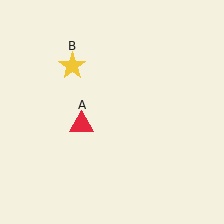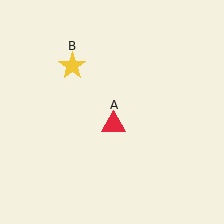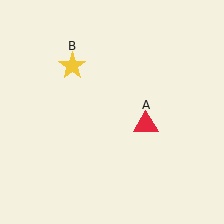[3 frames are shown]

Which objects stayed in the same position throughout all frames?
Yellow star (object B) remained stationary.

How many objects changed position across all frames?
1 object changed position: red triangle (object A).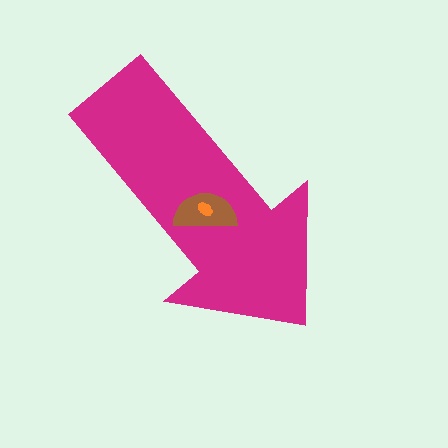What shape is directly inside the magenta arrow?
The brown semicircle.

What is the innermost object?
The orange ellipse.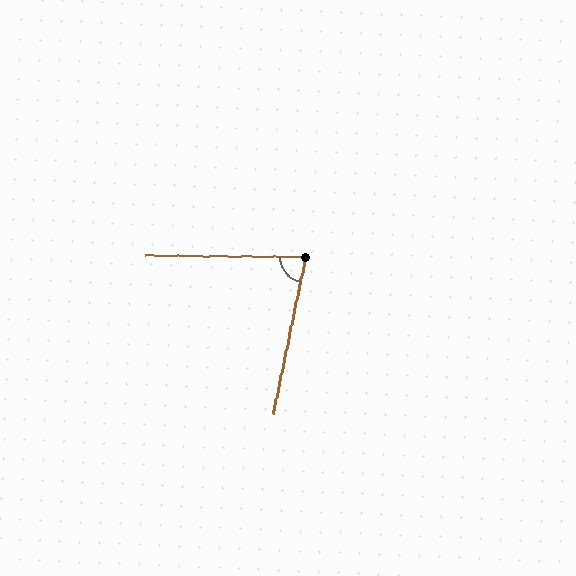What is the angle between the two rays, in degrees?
Approximately 79 degrees.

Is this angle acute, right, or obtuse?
It is acute.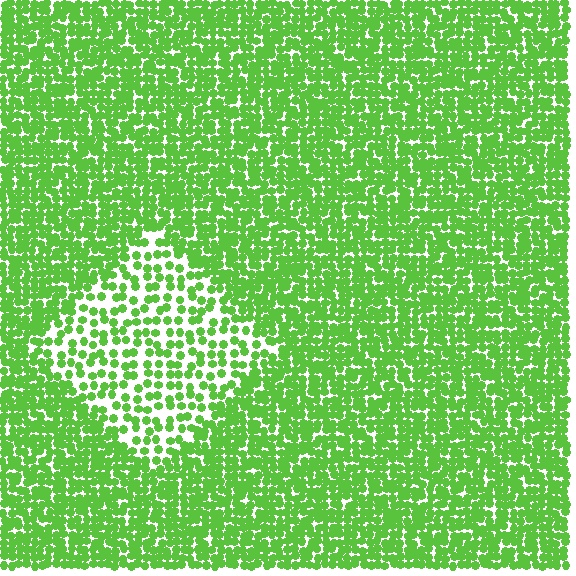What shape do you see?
I see a diamond.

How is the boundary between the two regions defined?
The boundary is defined by a change in element density (approximately 2.1x ratio). All elements are the same color, size, and shape.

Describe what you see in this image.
The image contains small lime elements arranged at two different densities. A diamond-shaped region is visible where the elements are less densely packed than the surrounding area.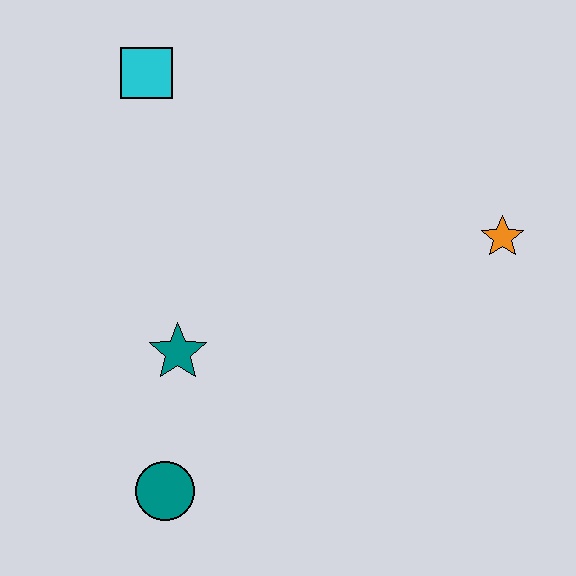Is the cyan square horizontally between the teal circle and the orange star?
No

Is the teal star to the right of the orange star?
No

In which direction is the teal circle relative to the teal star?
The teal circle is below the teal star.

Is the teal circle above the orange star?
No